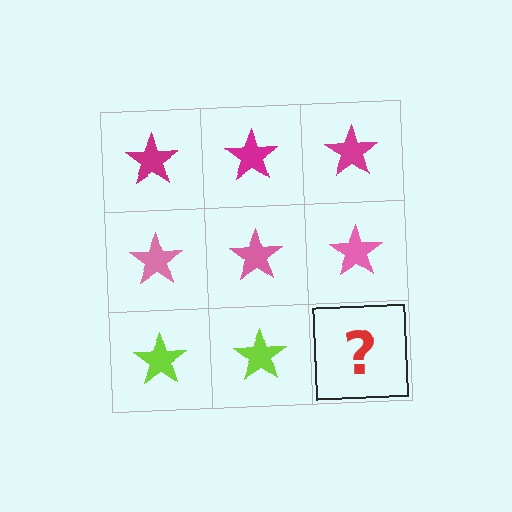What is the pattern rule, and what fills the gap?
The rule is that each row has a consistent color. The gap should be filled with a lime star.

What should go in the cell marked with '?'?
The missing cell should contain a lime star.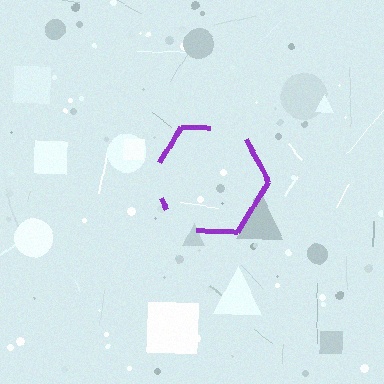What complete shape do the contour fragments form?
The contour fragments form a hexagon.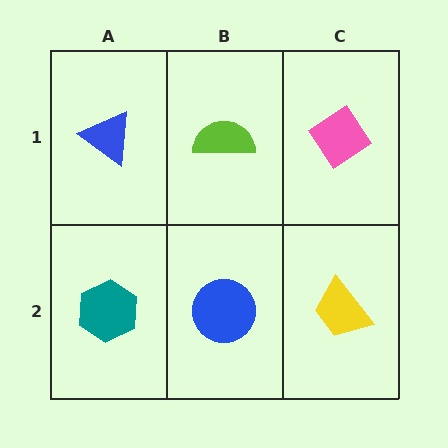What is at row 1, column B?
A lime semicircle.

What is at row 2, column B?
A blue circle.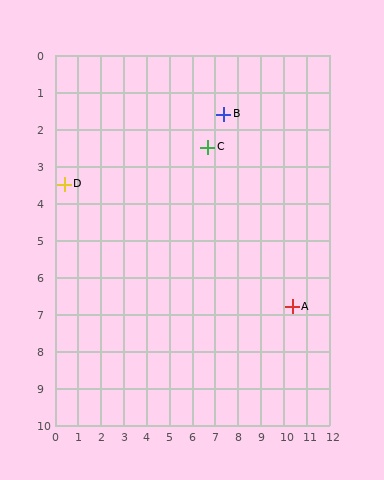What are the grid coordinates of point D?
Point D is at approximately (0.4, 3.5).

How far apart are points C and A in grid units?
Points C and A are about 5.7 grid units apart.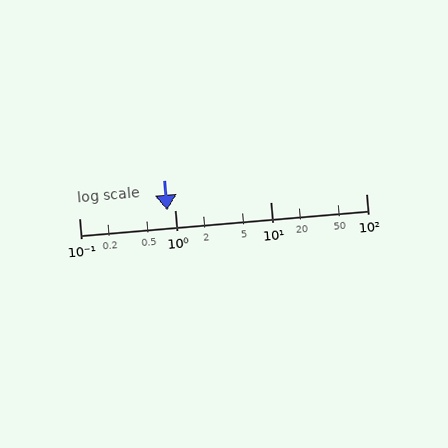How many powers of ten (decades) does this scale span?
The scale spans 3 decades, from 0.1 to 100.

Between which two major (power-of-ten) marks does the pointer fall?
The pointer is between 0.1 and 1.